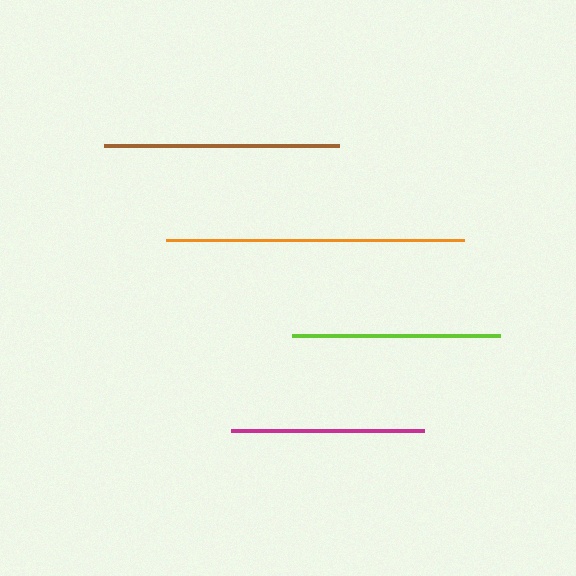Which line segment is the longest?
The orange line is the longest at approximately 297 pixels.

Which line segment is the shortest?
The magenta line is the shortest at approximately 193 pixels.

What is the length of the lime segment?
The lime segment is approximately 208 pixels long.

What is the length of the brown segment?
The brown segment is approximately 235 pixels long.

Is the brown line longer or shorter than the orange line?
The orange line is longer than the brown line.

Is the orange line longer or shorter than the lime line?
The orange line is longer than the lime line.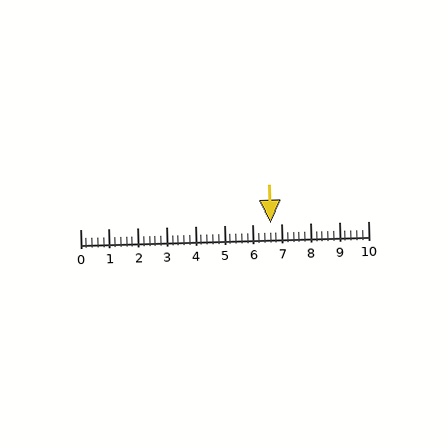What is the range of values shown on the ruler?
The ruler shows values from 0 to 10.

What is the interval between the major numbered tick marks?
The major tick marks are spaced 1 units apart.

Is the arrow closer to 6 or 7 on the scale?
The arrow is closer to 7.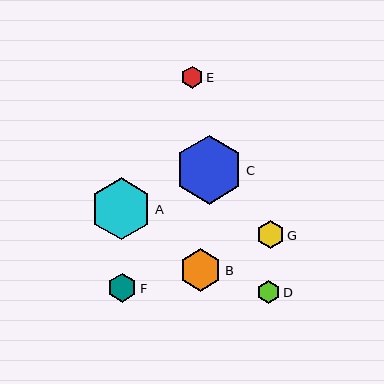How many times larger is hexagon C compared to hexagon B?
Hexagon C is approximately 1.6 times the size of hexagon B.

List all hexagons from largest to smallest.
From largest to smallest: C, A, B, F, G, D, E.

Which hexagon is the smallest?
Hexagon E is the smallest with a size of approximately 22 pixels.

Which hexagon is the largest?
Hexagon C is the largest with a size of approximately 68 pixels.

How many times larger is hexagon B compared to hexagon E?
Hexagon B is approximately 1.9 times the size of hexagon E.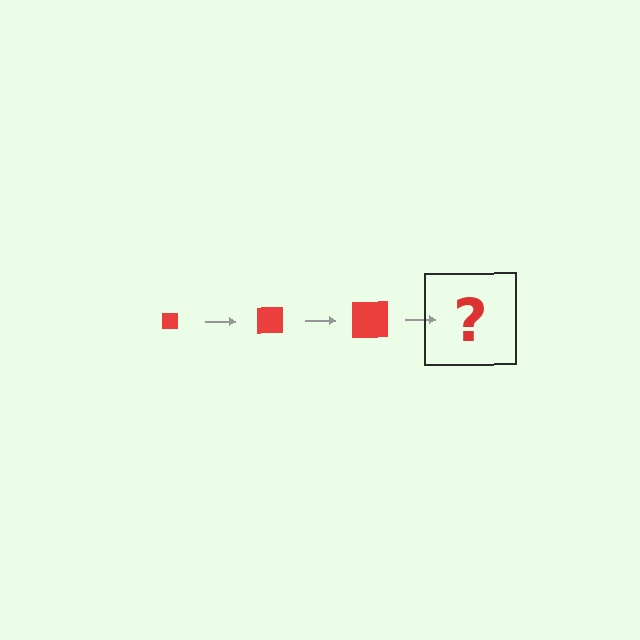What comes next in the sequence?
The next element should be a red square, larger than the previous one.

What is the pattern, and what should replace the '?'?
The pattern is that the square gets progressively larger each step. The '?' should be a red square, larger than the previous one.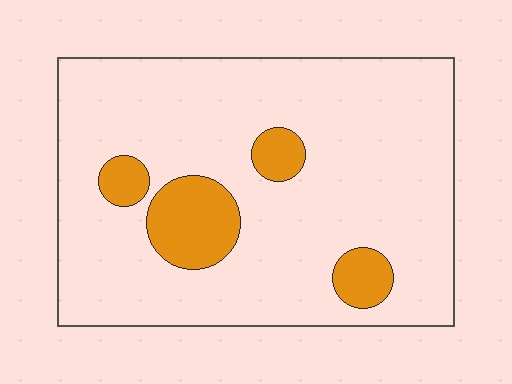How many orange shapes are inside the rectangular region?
4.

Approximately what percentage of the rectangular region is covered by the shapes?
Approximately 15%.